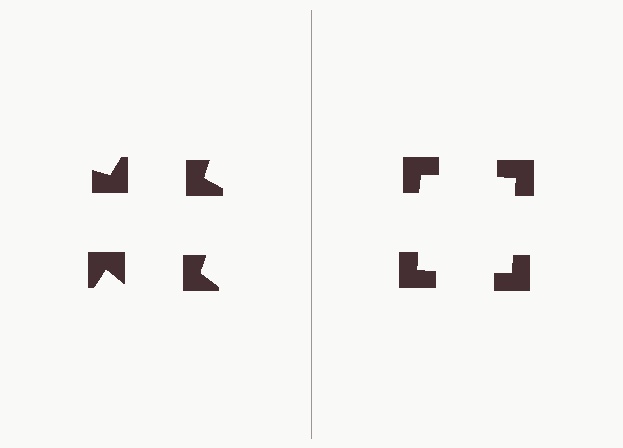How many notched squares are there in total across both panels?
8 — 4 on each side.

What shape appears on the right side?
An illusory square.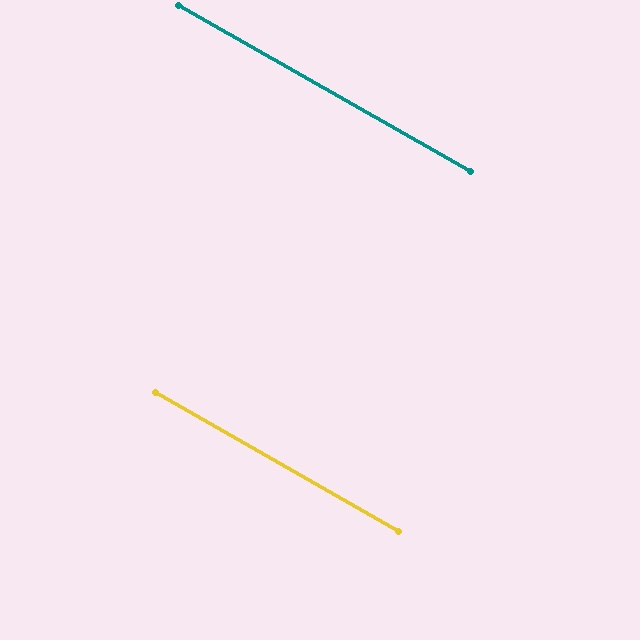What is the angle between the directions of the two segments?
Approximately 0 degrees.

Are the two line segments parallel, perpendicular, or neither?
Parallel — their directions differ by only 0.2°.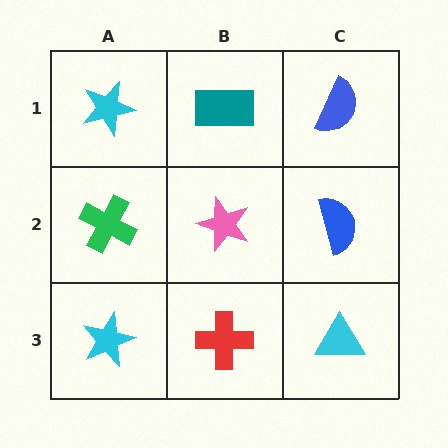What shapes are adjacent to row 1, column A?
A green cross (row 2, column A), a teal rectangle (row 1, column B).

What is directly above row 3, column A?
A green cross.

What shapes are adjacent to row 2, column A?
A cyan star (row 1, column A), a cyan star (row 3, column A), a pink star (row 2, column B).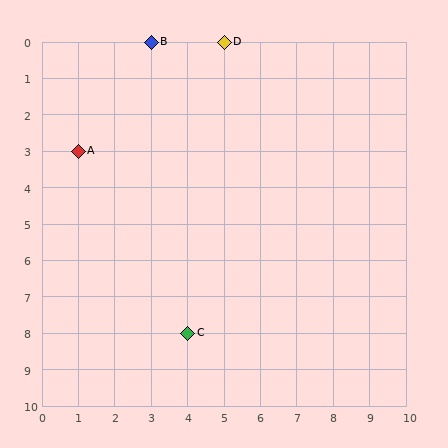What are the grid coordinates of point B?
Point B is at grid coordinates (3, 0).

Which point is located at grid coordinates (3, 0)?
Point B is at (3, 0).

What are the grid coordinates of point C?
Point C is at grid coordinates (4, 8).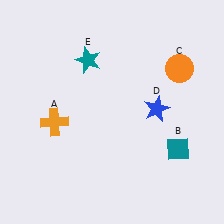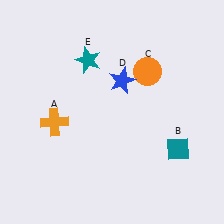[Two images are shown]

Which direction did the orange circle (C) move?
The orange circle (C) moved left.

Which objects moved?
The objects that moved are: the orange circle (C), the blue star (D).